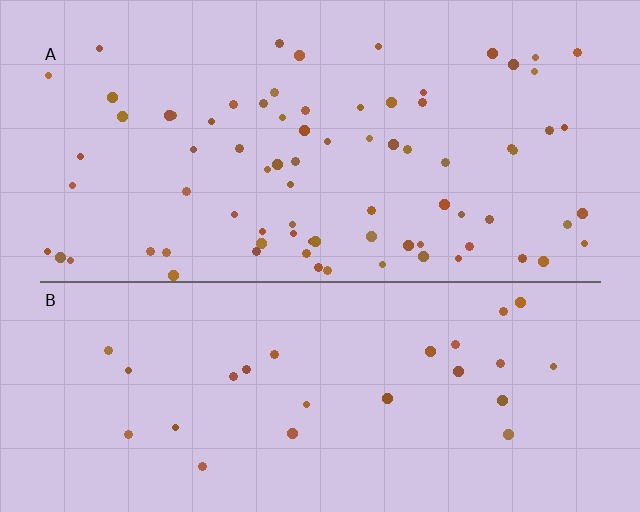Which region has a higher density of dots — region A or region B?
A (the top).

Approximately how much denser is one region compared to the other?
Approximately 3.0× — region A over region B.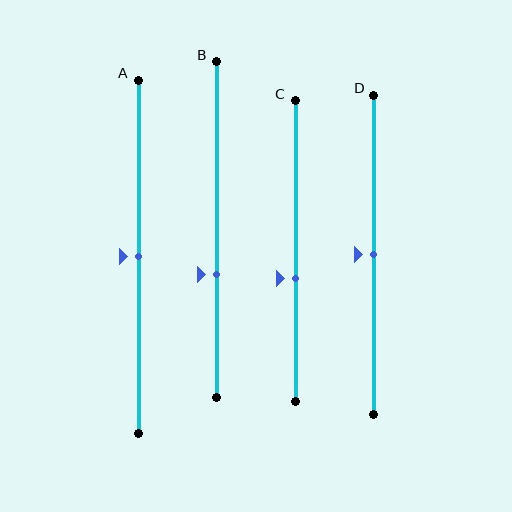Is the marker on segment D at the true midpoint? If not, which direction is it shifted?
Yes, the marker on segment D is at the true midpoint.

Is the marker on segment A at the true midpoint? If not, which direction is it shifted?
Yes, the marker on segment A is at the true midpoint.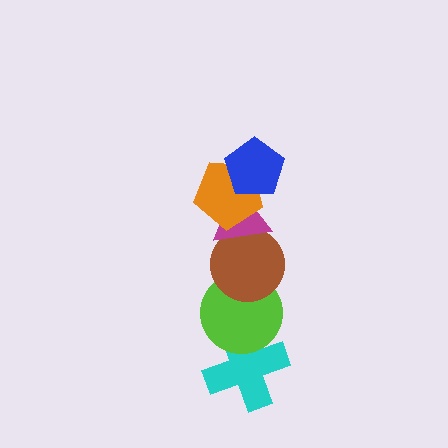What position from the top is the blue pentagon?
The blue pentagon is 1st from the top.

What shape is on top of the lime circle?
The brown circle is on top of the lime circle.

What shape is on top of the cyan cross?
The lime circle is on top of the cyan cross.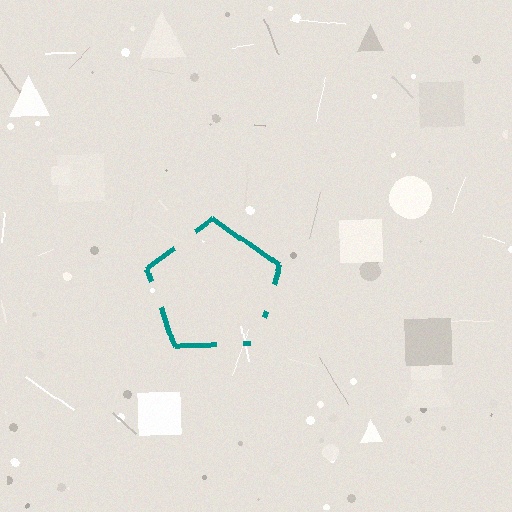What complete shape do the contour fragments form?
The contour fragments form a pentagon.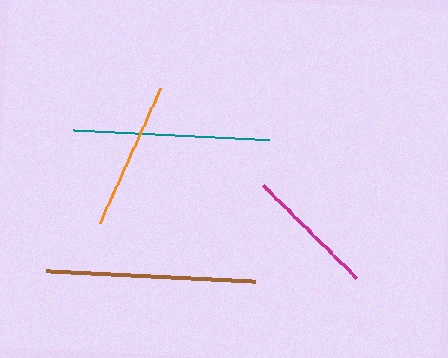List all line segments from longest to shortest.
From longest to shortest: brown, teal, orange, magenta.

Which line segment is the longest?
The brown line is the longest at approximately 209 pixels.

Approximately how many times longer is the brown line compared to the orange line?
The brown line is approximately 1.4 times the length of the orange line.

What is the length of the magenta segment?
The magenta segment is approximately 132 pixels long.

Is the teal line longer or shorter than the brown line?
The brown line is longer than the teal line.